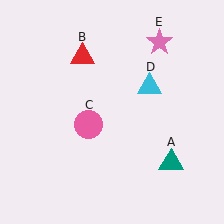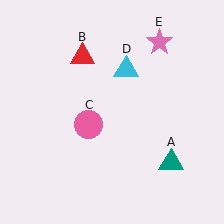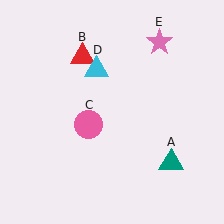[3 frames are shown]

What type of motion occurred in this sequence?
The cyan triangle (object D) rotated counterclockwise around the center of the scene.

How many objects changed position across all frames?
1 object changed position: cyan triangle (object D).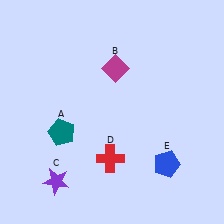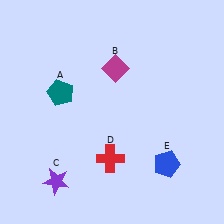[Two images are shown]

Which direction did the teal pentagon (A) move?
The teal pentagon (A) moved up.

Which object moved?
The teal pentagon (A) moved up.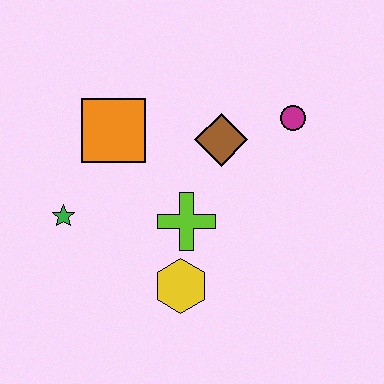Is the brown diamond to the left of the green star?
No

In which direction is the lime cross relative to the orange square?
The lime cross is below the orange square.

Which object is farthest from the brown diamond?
The green star is farthest from the brown diamond.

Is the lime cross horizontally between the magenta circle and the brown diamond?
No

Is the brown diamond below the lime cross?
No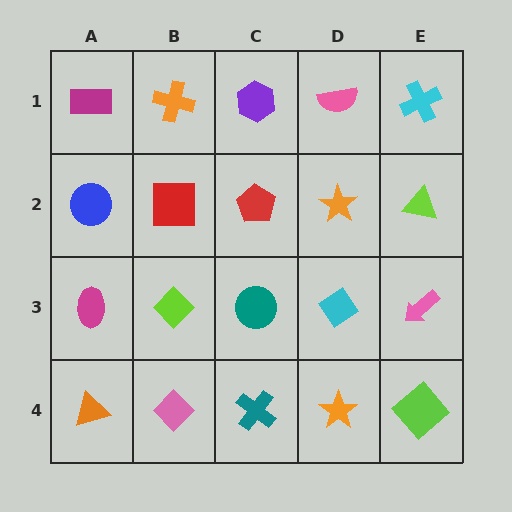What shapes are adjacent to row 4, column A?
A magenta ellipse (row 3, column A), a pink diamond (row 4, column B).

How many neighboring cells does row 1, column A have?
2.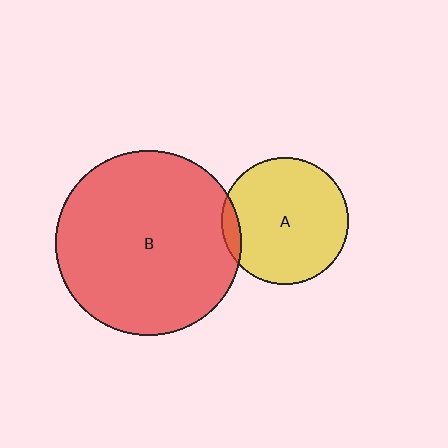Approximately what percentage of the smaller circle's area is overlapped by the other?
Approximately 5%.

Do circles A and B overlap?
Yes.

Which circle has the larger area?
Circle B (red).